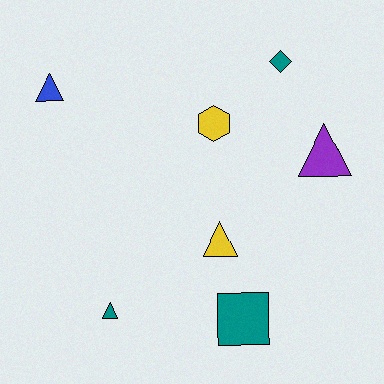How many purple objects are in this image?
There is 1 purple object.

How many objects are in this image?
There are 7 objects.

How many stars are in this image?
There are no stars.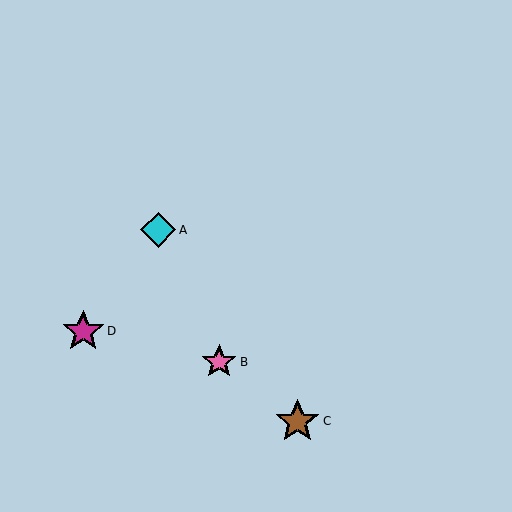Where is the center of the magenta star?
The center of the magenta star is at (83, 331).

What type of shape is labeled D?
Shape D is a magenta star.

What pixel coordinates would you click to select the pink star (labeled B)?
Click at (219, 362) to select the pink star B.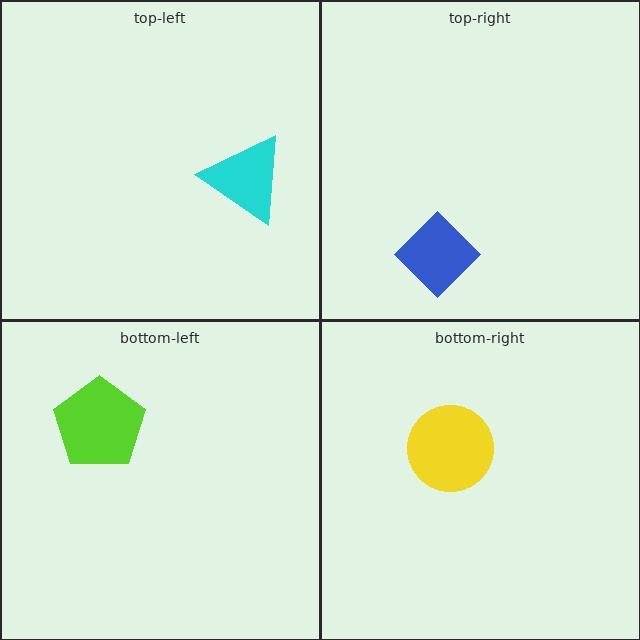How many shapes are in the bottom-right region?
1.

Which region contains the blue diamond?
The top-right region.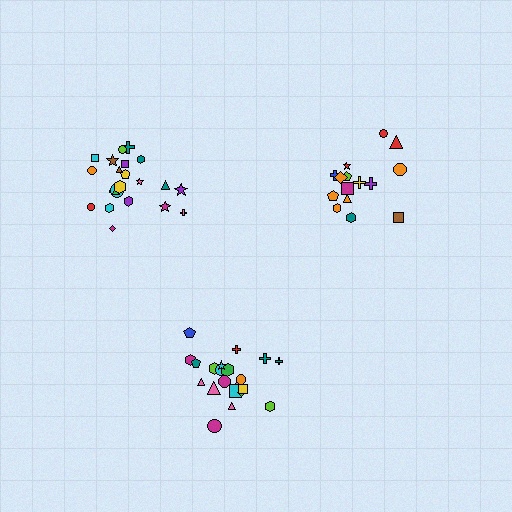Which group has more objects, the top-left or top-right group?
The top-left group.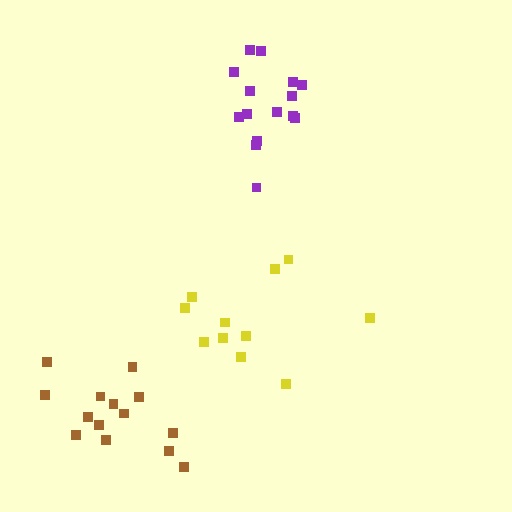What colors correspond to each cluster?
The clusters are colored: yellow, purple, brown.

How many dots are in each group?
Group 1: 11 dots, Group 2: 15 dots, Group 3: 14 dots (40 total).